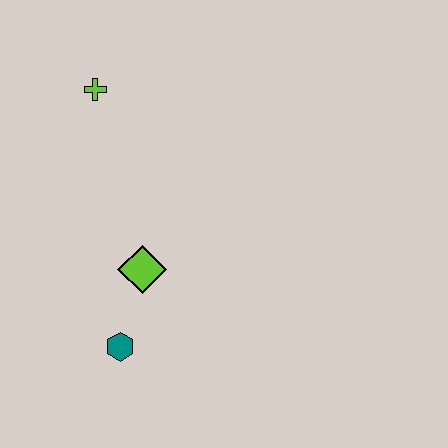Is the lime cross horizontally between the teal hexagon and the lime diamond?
No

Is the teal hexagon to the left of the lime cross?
No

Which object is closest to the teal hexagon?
The lime diamond is closest to the teal hexagon.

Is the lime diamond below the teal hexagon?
No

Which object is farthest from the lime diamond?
The lime cross is farthest from the lime diamond.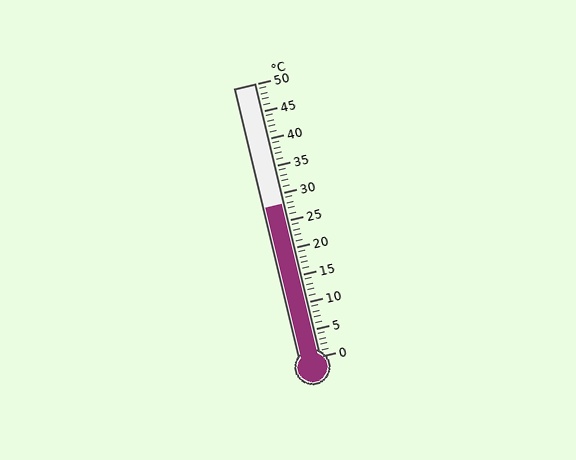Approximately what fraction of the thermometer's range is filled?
The thermometer is filled to approximately 55% of its range.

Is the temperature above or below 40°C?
The temperature is below 40°C.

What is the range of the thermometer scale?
The thermometer scale ranges from 0°C to 50°C.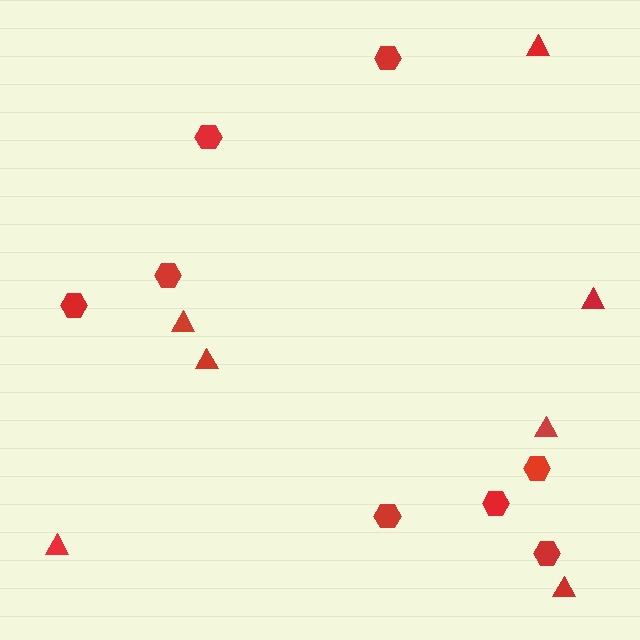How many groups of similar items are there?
There are 2 groups: one group of hexagons (8) and one group of triangles (7).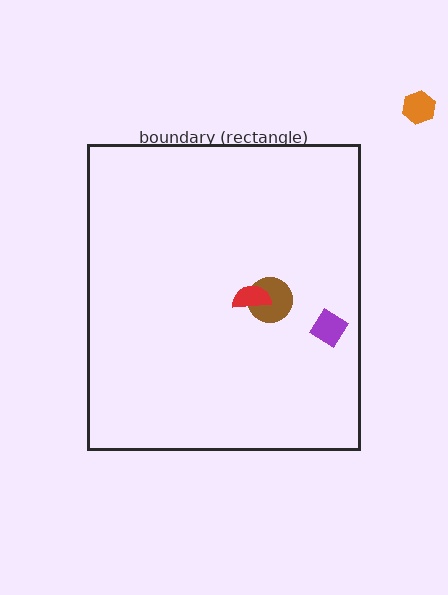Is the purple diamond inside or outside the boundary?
Inside.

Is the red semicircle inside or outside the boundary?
Inside.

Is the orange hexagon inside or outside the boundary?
Outside.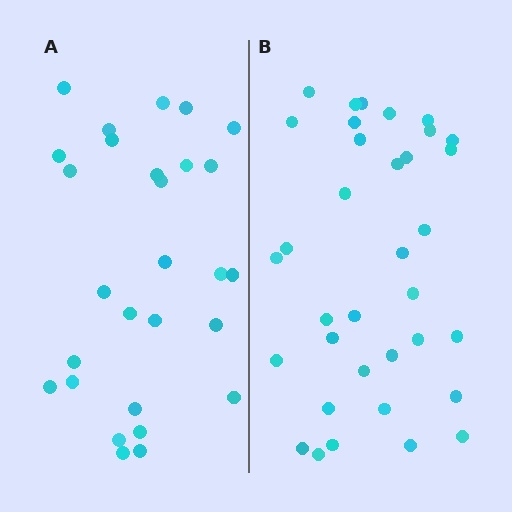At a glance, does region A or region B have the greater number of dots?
Region B (the right region) has more dots.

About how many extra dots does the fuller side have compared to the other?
Region B has roughly 8 or so more dots than region A.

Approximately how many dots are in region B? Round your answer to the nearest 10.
About 40 dots. (The exact count is 35, which rounds to 40.)